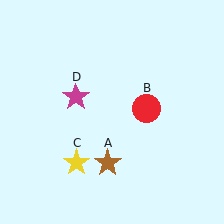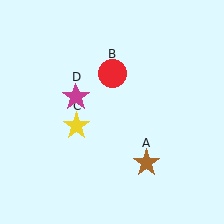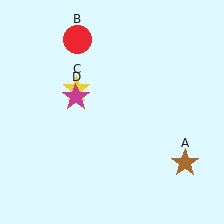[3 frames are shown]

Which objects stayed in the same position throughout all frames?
Magenta star (object D) remained stationary.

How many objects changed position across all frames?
3 objects changed position: brown star (object A), red circle (object B), yellow star (object C).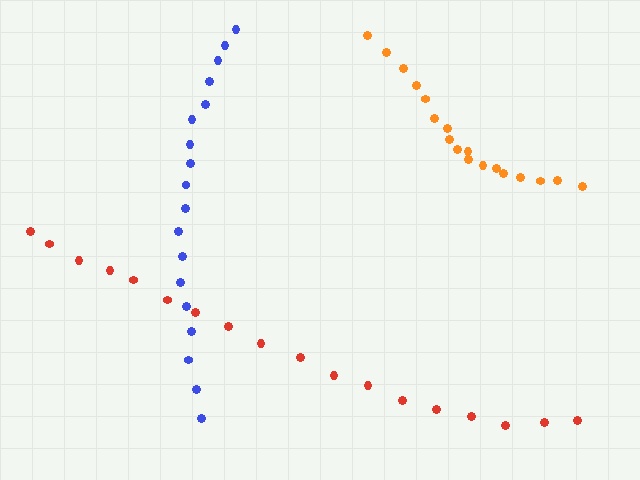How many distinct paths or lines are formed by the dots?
There are 3 distinct paths.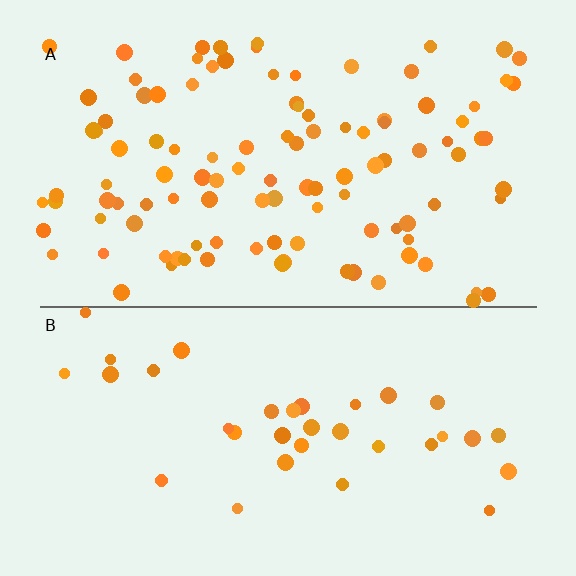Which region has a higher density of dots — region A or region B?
A (the top).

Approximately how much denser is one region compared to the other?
Approximately 3.1× — region A over region B.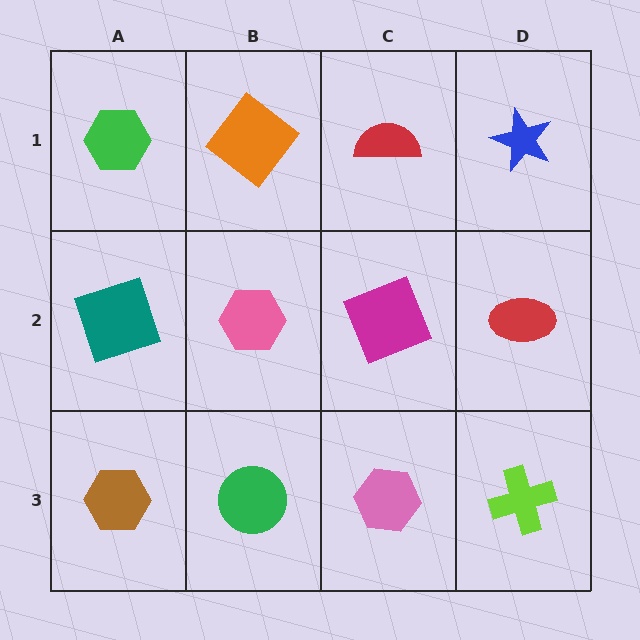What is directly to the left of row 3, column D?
A pink hexagon.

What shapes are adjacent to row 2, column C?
A red semicircle (row 1, column C), a pink hexagon (row 3, column C), a pink hexagon (row 2, column B), a red ellipse (row 2, column D).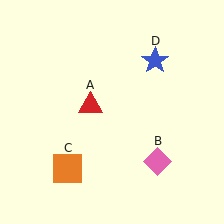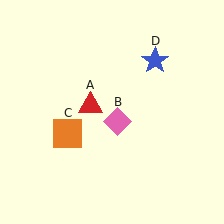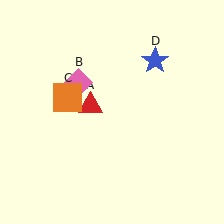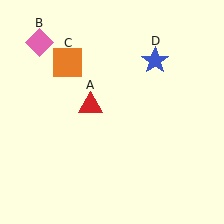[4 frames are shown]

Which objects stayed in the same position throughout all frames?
Red triangle (object A) and blue star (object D) remained stationary.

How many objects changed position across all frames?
2 objects changed position: pink diamond (object B), orange square (object C).